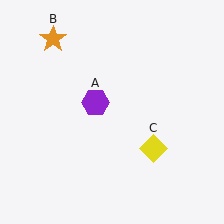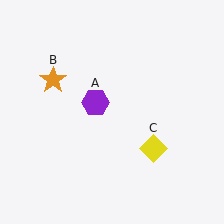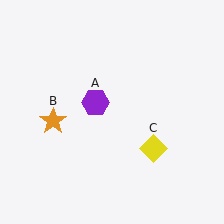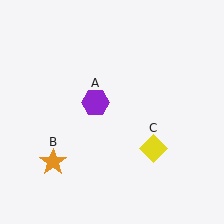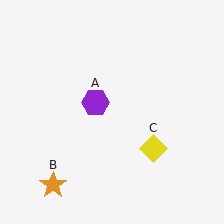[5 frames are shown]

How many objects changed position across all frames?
1 object changed position: orange star (object B).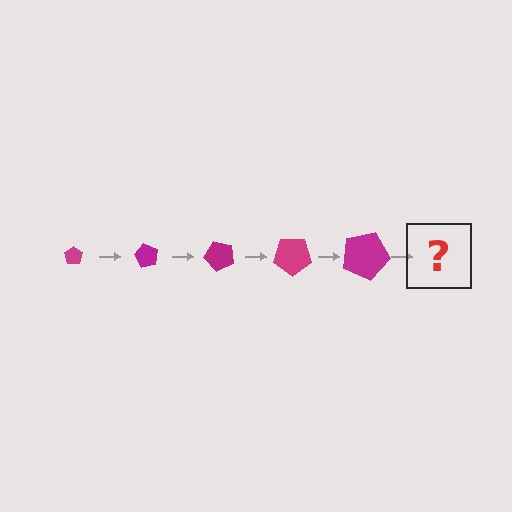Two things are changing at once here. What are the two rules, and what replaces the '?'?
The two rules are that the pentagon grows larger each step and it rotates 60 degrees each step. The '?' should be a pentagon, larger than the previous one and rotated 300 degrees from the start.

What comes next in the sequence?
The next element should be a pentagon, larger than the previous one and rotated 300 degrees from the start.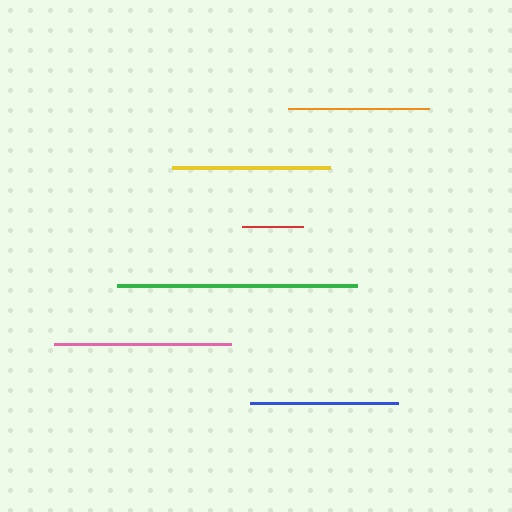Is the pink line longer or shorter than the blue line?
The pink line is longer than the blue line.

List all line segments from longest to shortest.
From longest to shortest: green, pink, yellow, blue, orange, red.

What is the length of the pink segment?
The pink segment is approximately 177 pixels long.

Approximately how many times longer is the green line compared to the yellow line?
The green line is approximately 1.5 times the length of the yellow line.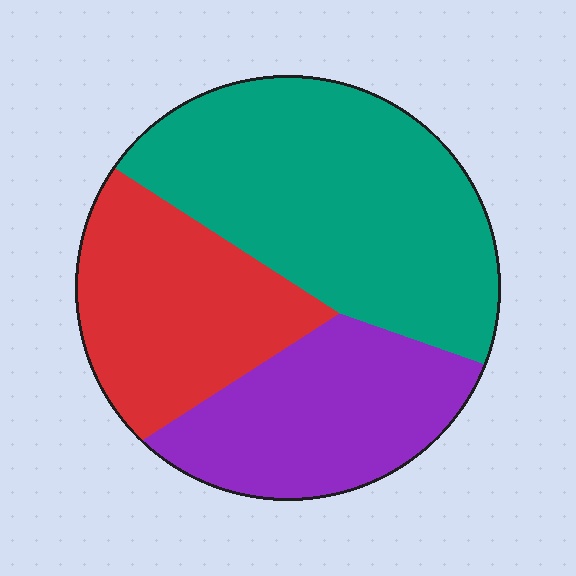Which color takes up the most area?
Teal, at roughly 45%.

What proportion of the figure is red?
Red covers around 25% of the figure.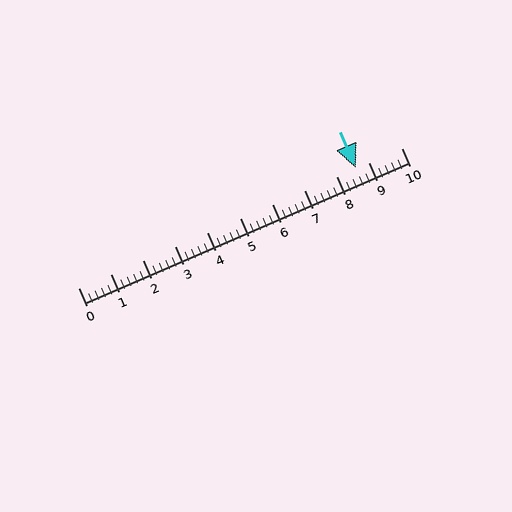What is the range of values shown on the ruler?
The ruler shows values from 0 to 10.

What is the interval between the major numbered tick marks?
The major tick marks are spaced 1 units apart.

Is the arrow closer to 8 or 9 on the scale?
The arrow is closer to 9.